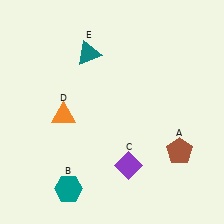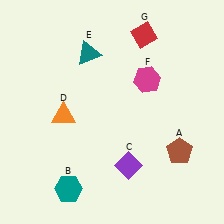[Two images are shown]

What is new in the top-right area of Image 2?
A magenta hexagon (F) was added in the top-right area of Image 2.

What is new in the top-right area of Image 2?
A red diamond (G) was added in the top-right area of Image 2.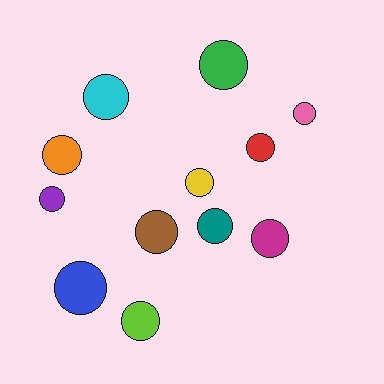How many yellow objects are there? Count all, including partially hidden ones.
There is 1 yellow object.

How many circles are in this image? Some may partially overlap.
There are 12 circles.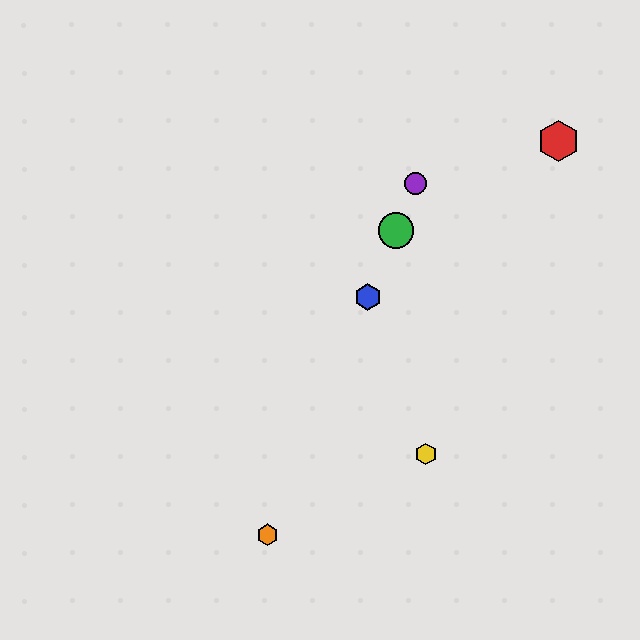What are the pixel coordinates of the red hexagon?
The red hexagon is at (558, 141).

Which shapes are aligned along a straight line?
The blue hexagon, the green circle, the purple circle, the orange hexagon are aligned along a straight line.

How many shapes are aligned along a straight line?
4 shapes (the blue hexagon, the green circle, the purple circle, the orange hexagon) are aligned along a straight line.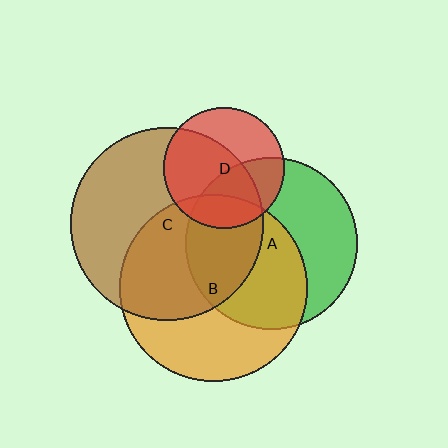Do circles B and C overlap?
Yes.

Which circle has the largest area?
Circle C (brown).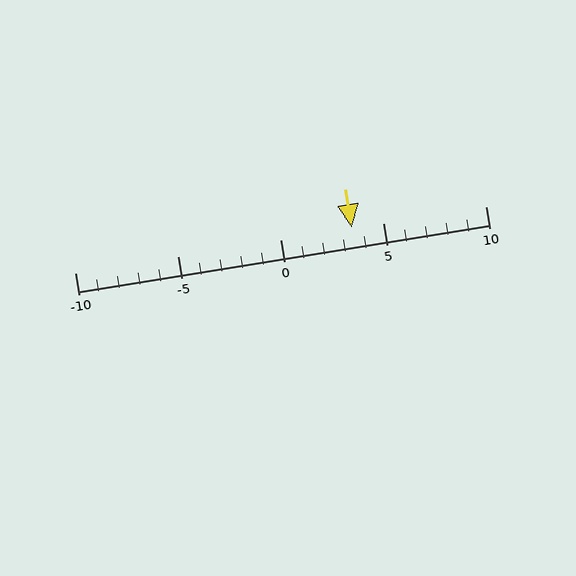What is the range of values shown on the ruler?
The ruler shows values from -10 to 10.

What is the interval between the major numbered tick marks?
The major tick marks are spaced 5 units apart.